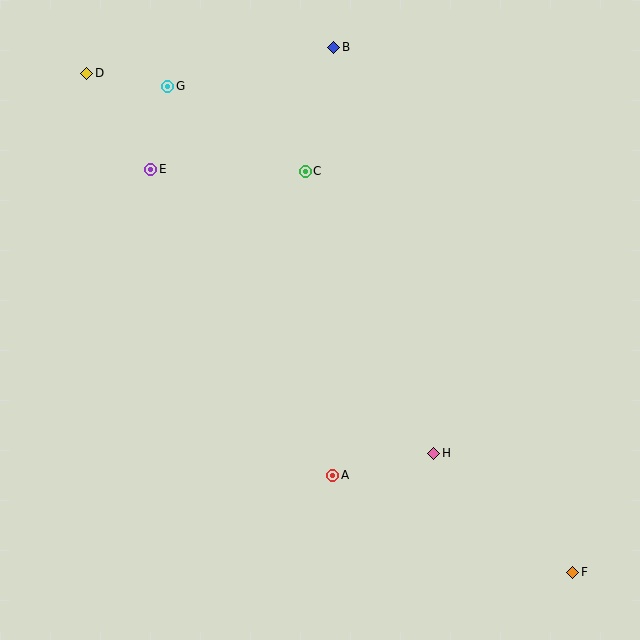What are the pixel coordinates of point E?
Point E is at (151, 169).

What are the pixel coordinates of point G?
Point G is at (168, 86).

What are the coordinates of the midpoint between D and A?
The midpoint between D and A is at (210, 274).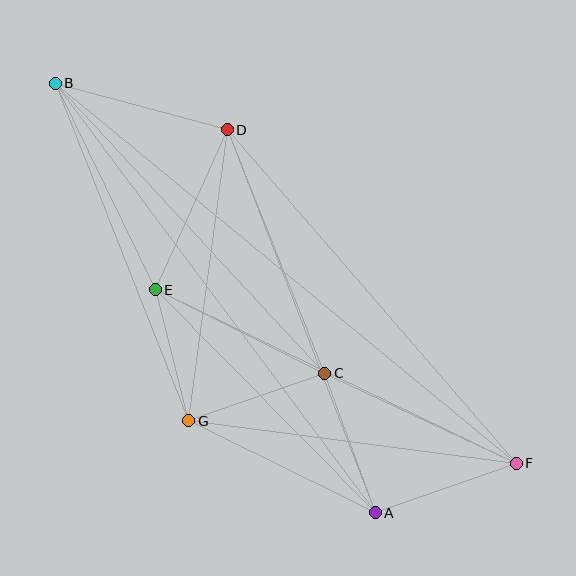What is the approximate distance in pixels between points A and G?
The distance between A and G is approximately 208 pixels.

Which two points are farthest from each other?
Points B and F are farthest from each other.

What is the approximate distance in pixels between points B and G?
The distance between B and G is approximately 363 pixels.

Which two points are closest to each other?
Points E and G are closest to each other.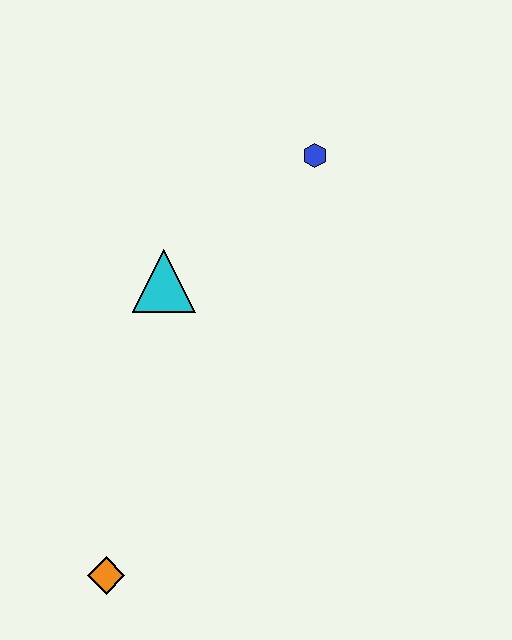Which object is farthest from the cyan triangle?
The orange diamond is farthest from the cyan triangle.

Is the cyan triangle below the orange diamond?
No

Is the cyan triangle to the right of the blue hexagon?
No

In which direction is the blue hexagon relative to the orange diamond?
The blue hexagon is above the orange diamond.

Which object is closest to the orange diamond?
The cyan triangle is closest to the orange diamond.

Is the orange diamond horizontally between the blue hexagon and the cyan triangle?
No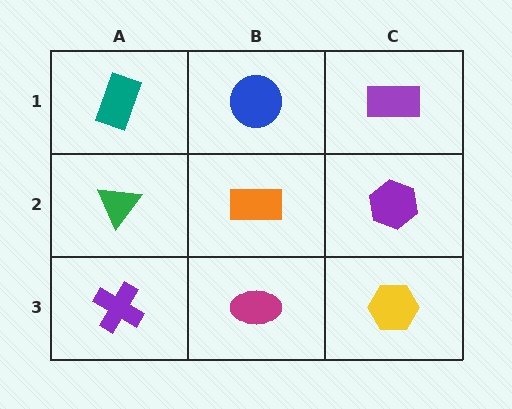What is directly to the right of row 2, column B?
A purple hexagon.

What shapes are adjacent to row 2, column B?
A blue circle (row 1, column B), a magenta ellipse (row 3, column B), a green triangle (row 2, column A), a purple hexagon (row 2, column C).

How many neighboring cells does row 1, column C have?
2.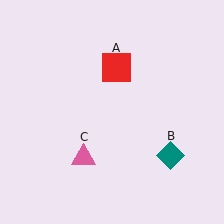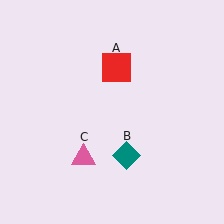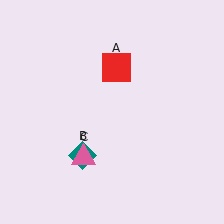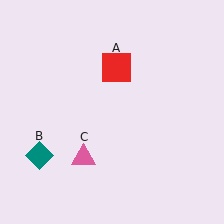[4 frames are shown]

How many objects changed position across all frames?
1 object changed position: teal diamond (object B).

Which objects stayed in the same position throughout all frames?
Red square (object A) and pink triangle (object C) remained stationary.